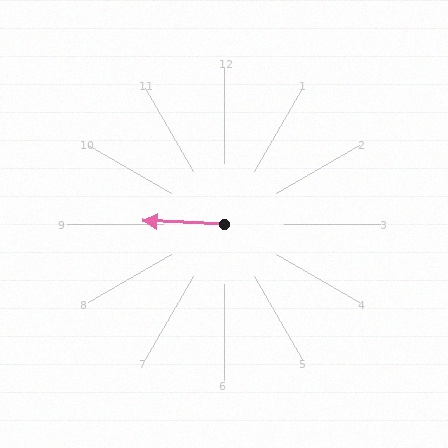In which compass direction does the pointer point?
West.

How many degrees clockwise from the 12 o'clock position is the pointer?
Approximately 272 degrees.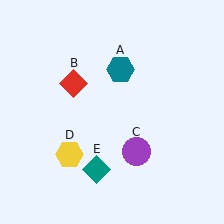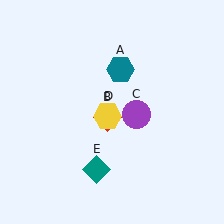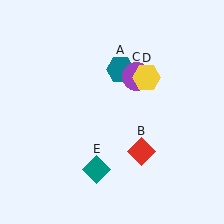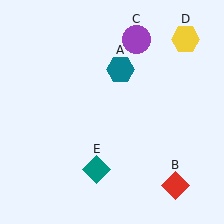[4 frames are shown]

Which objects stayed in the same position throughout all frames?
Teal hexagon (object A) and teal diamond (object E) remained stationary.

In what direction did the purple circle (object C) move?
The purple circle (object C) moved up.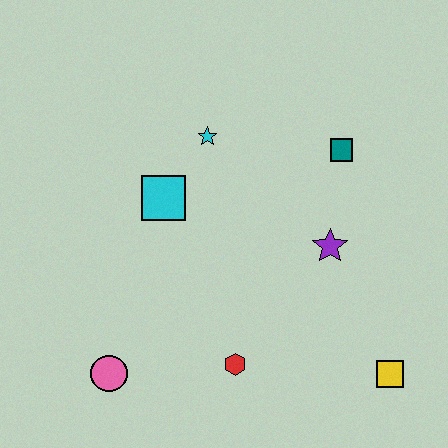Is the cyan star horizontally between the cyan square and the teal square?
Yes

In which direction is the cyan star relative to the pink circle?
The cyan star is above the pink circle.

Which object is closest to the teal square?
The purple star is closest to the teal square.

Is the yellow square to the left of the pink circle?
No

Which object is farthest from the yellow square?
The cyan star is farthest from the yellow square.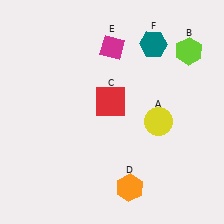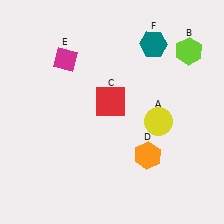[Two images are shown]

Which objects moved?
The objects that moved are: the orange hexagon (D), the magenta diamond (E).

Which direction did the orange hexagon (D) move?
The orange hexagon (D) moved up.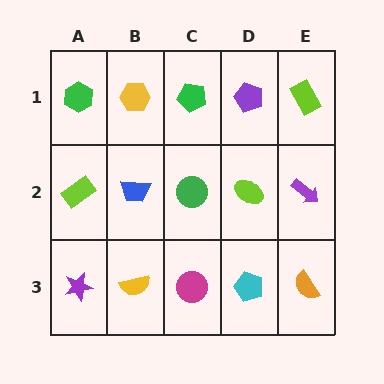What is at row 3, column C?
A magenta circle.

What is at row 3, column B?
A yellow semicircle.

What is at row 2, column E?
A purple arrow.